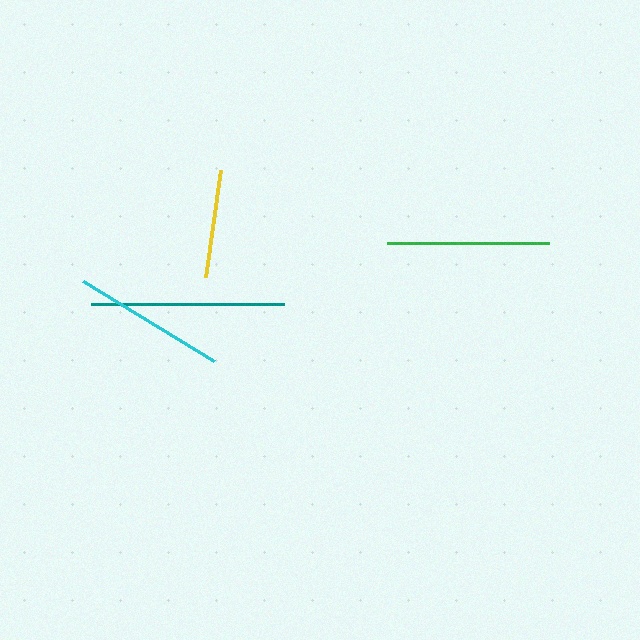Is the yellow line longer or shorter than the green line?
The green line is longer than the yellow line.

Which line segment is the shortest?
The yellow line is the shortest at approximately 108 pixels.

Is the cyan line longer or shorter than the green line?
The green line is longer than the cyan line.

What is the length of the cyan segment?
The cyan segment is approximately 154 pixels long.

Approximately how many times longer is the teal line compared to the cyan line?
The teal line is approximately 1.3 times the length of the cyan line.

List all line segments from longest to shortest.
From longest to shortest: teal, green, cyan, yellow.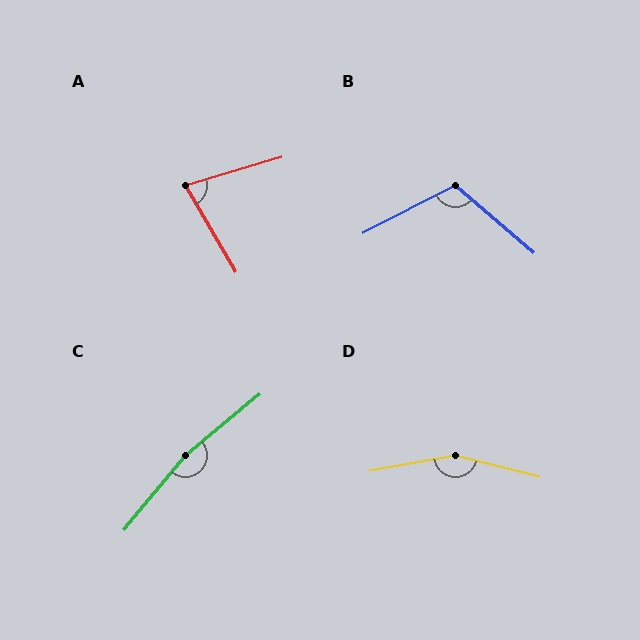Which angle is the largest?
C, at approximately 169 degrees.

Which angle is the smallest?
A, at approximately 76 degrees.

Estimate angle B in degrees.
Approximately 112 degrees.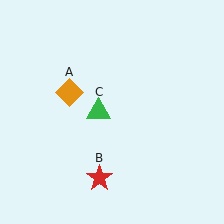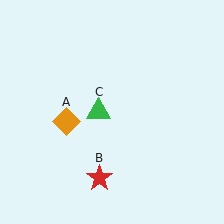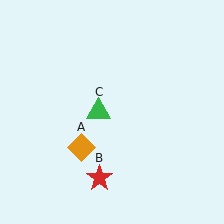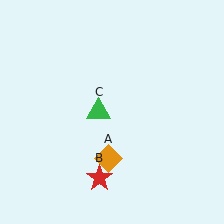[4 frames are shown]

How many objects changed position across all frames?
1 object changed position: orange diamond (object A).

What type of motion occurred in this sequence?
The orange diamond (object A) rotated counterclockwise around the center of the scene.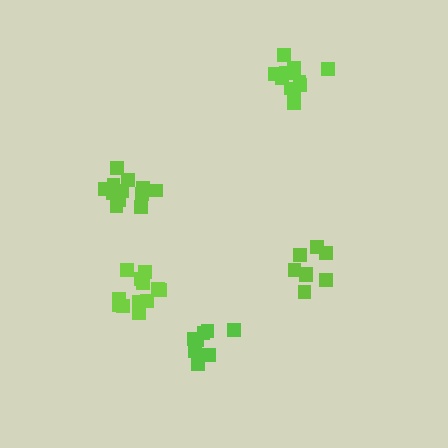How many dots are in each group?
Group 1: 8 dots, Group 2: 8 dots, Group 3: 12 dots, Group 4: 12 dots, Group 5: 12 dots (52 total).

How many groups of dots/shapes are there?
There are 5 groups.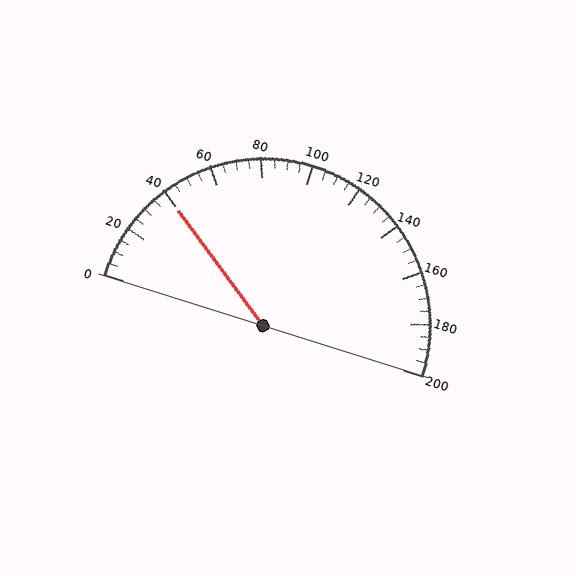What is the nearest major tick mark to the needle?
The nearest major tick mark is 40.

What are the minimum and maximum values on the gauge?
The gauge ranges from 0 to 200.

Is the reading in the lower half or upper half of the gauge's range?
The reading is in the lower half of the range (0 to 200).